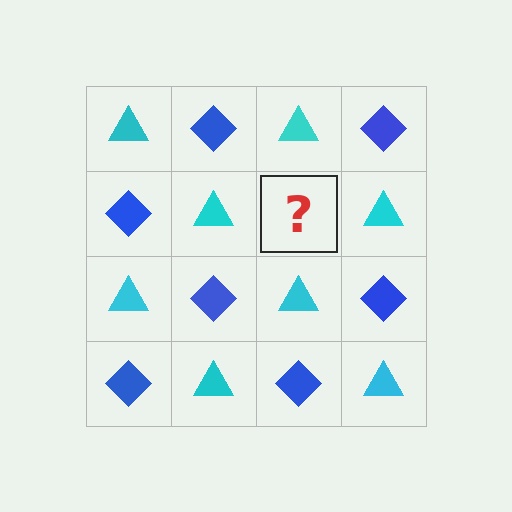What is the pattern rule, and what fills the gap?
The rule is that it alternates cyan triangle and blue diamond in a checkerboard pattern. The gap should be filled with a blue diamond.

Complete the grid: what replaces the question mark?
The question mark should be replaced with a blue diamond.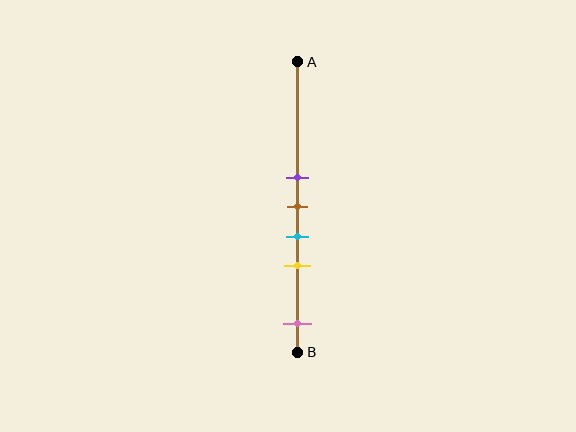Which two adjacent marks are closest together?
The purple and brown marks are the closest adjacent pair.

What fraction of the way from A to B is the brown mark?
The brown mark is approximately 50% (0.5) of the way from A to B.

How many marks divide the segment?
There are 5 marks dividing the segment.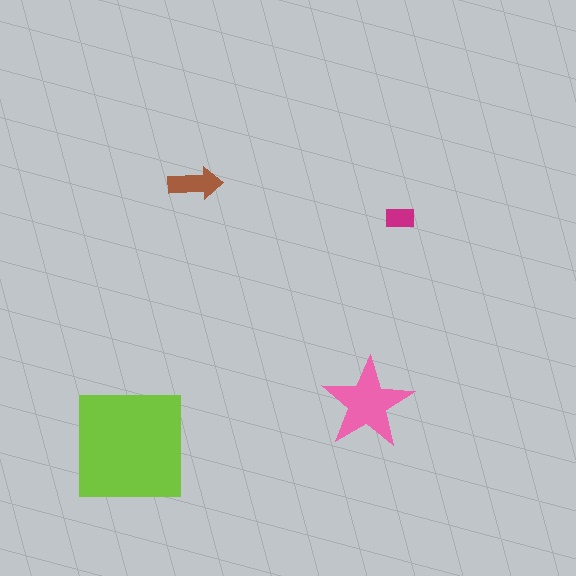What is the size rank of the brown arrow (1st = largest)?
3rd.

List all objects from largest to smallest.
The lime square, the pink star, the brown arrow, the magenta rectangle.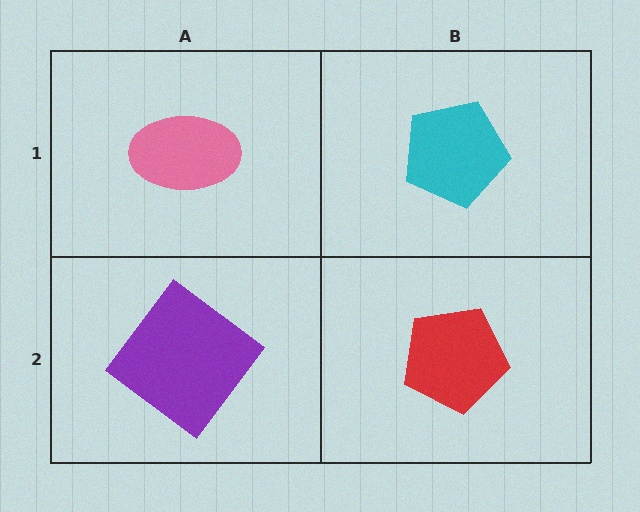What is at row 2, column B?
A red pentagon.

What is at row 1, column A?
A pink ellipse.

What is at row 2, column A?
A purple diamond.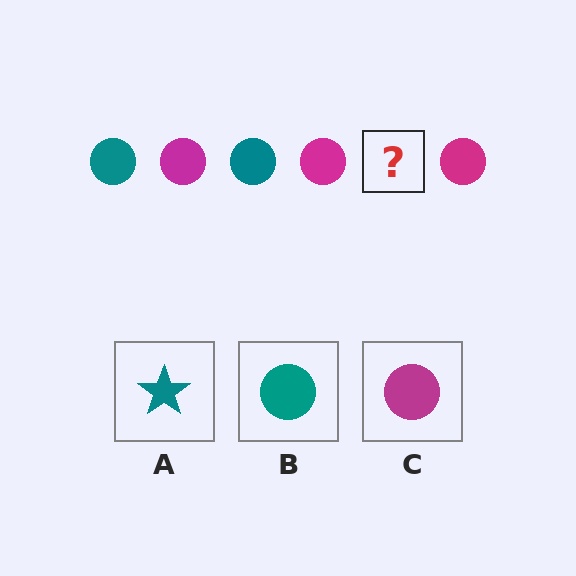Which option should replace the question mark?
Option B.